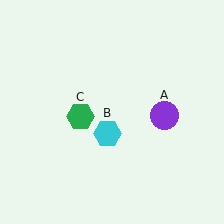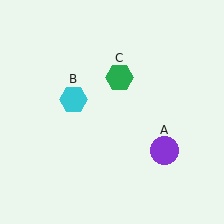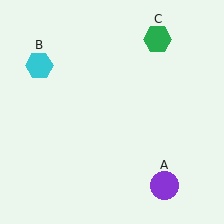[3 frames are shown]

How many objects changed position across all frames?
3 objects changed position: purple circle (object A), cyan hexagon (object B), green hexagon (object C).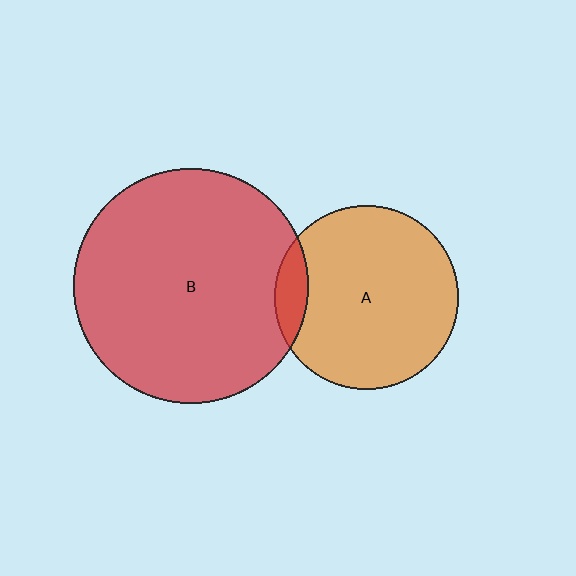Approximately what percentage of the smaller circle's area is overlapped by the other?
Approximately 10%.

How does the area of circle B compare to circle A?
Approximately 1.6 times.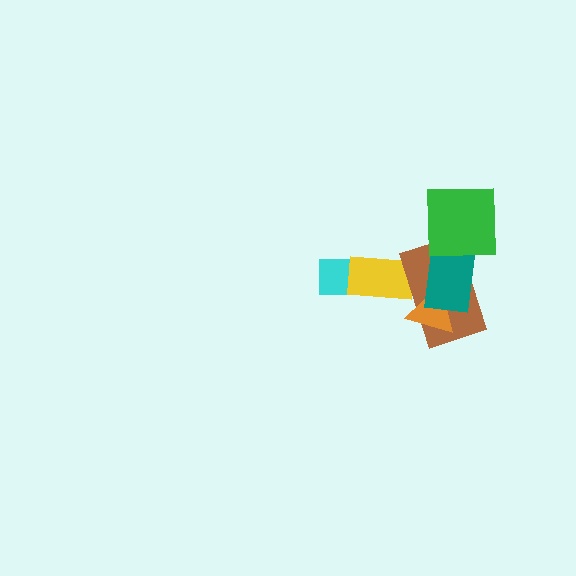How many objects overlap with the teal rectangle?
3 objects overlap with the teal rectangle.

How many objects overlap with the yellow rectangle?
2 objects overlap with the yellow rectangle.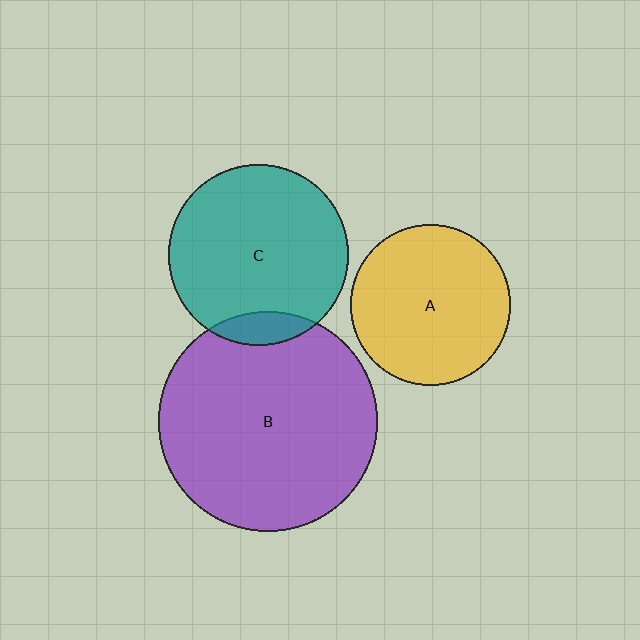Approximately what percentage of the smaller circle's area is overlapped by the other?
Approximately 10%.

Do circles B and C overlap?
Yes.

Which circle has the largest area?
Circle B (purple).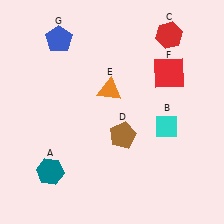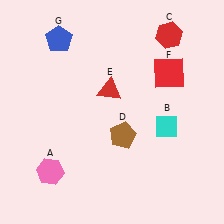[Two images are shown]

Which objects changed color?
A changed from teal to pink. E changed from orange to red.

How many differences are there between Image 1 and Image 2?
There are 2 differences between the two images.